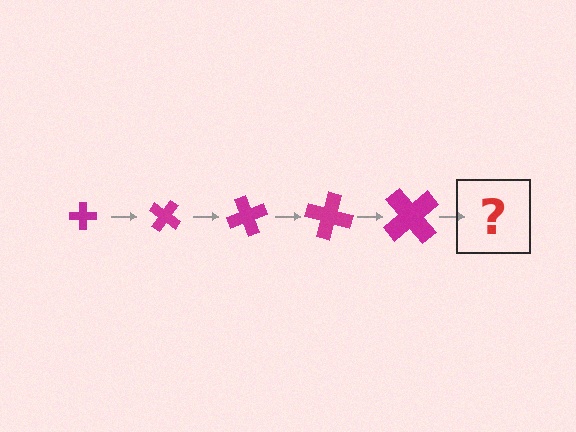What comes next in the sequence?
The next element should be a cross, larger than the previous one and rotated 175 degrees from the start.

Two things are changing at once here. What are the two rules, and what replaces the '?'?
The two rules are that the cross grows larger each step and it rotates 35 degrees each step. The '?' should be a cross, larger than the previous one and rotated 175 degrees from the start.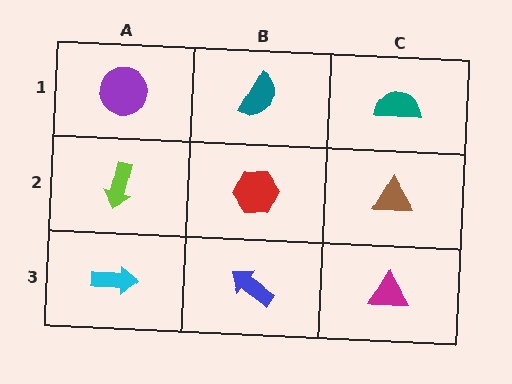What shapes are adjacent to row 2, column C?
A teal semicircle (row 1, column C), a magenta triangle (row 3, column C), a red hexagon (row 2, column B).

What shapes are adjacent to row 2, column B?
A teal semicircle (row 1, column B), a blue arrow (row 3, column B), a lime arrow (row 2, column A), a brown triangle (row 2, column C).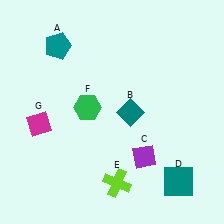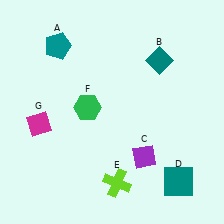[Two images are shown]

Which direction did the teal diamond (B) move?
The teal diamond (B) moved up.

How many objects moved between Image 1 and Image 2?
1 object moved between the two images.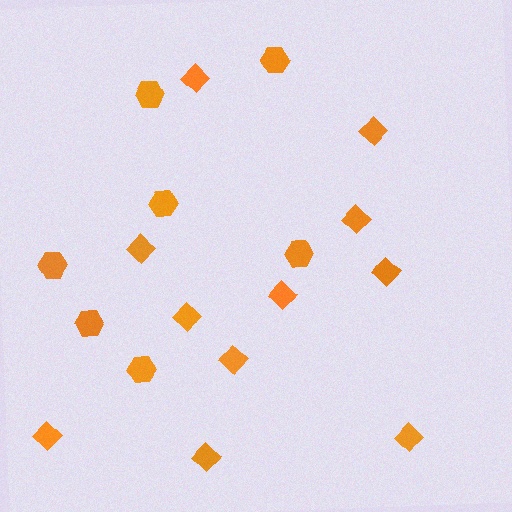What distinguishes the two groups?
There are 2 groups: one group of hexagons (7) and one group of diamonds (11).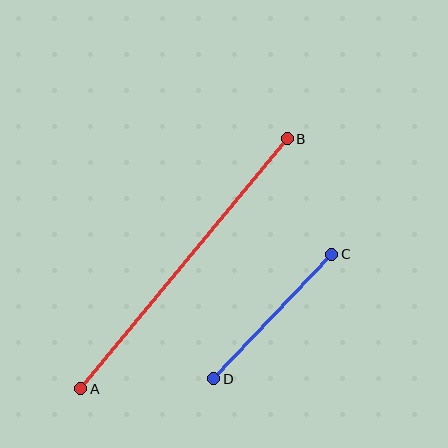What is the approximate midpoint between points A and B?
The midpoint is at approximately (184, 264) pixels.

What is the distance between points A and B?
The distance is approximately 324 pixels.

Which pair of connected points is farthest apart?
Points A and B are farthest apart.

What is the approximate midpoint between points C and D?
The midpoint is at approximately (273, 316) pixels.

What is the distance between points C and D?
The distance is approximately 172 pixels.